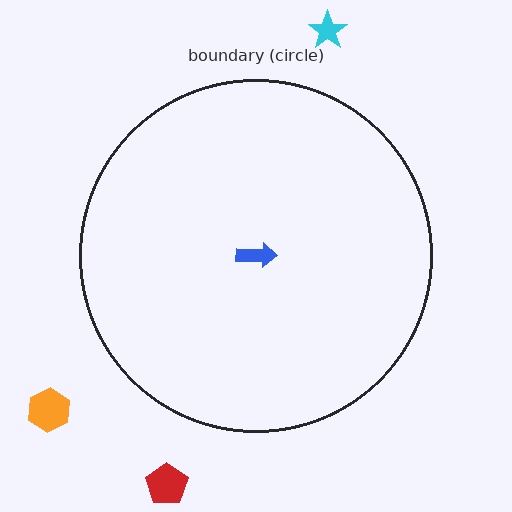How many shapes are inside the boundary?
1 inside, 3 outside.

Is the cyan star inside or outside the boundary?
Outside.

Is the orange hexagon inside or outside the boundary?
Outside.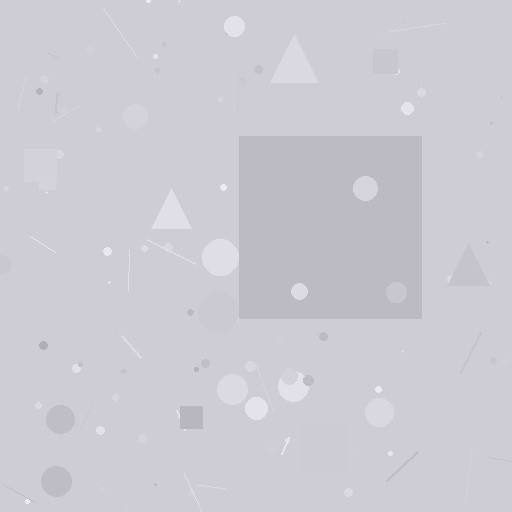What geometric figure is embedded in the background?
A square is embedded in the background.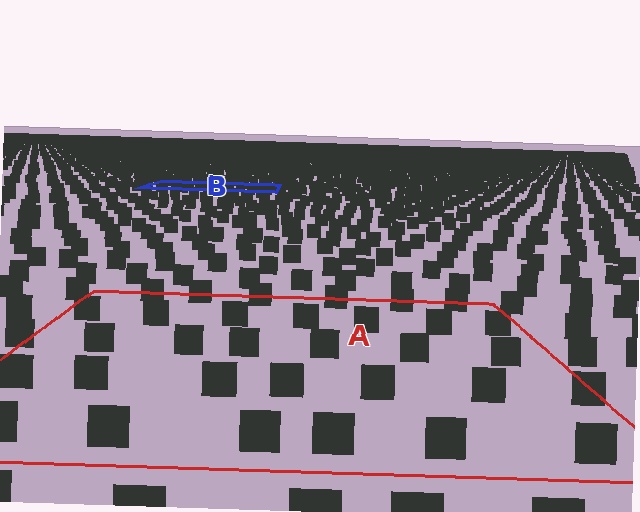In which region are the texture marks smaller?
The texture marks are smaller in region B, because it is farther away.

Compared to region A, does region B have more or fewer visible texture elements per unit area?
Region B has more texture elements per unit area — they are packed more densely because it is farther away.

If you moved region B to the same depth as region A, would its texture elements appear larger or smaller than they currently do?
They would appear larger. At a closer depth, the same texture elements are projected at a bigger on-screen size.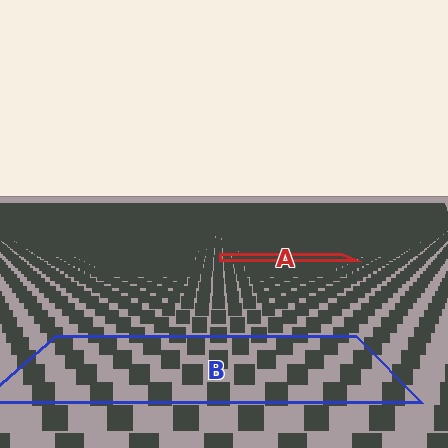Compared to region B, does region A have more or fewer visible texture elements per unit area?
Region A has more texture elements per unit area — they are packed more densely because it is farther away.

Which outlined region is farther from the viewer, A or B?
Region A is farther from the viewer — the texture elements inside it appear smaller and more densely packed.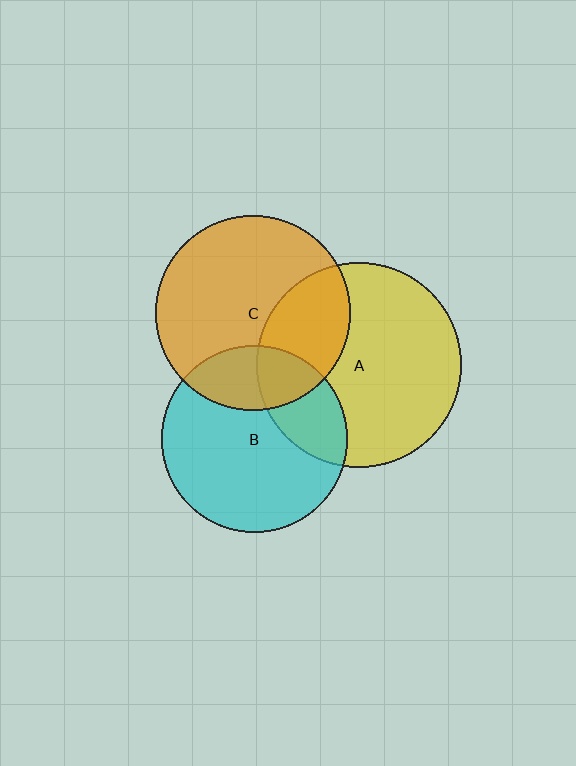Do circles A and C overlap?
Yes.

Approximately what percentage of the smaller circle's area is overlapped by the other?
Approximately 30%.